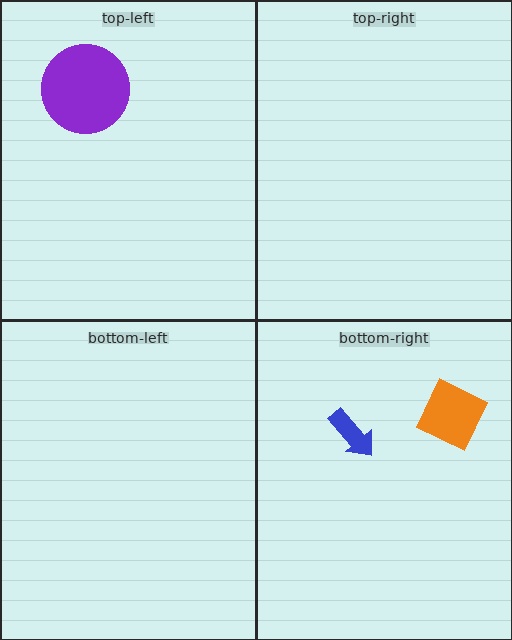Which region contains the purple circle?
The top-left region.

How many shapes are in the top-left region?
1.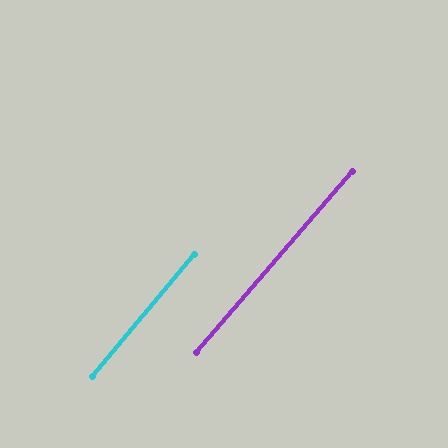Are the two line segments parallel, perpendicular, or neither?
Parallel — their directions differ by only 1.0°.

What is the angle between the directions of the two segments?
Approximately 1 degree.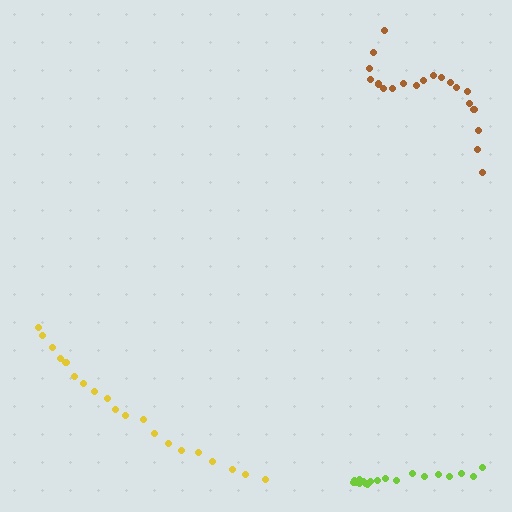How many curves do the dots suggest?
There are 3 distinct paths.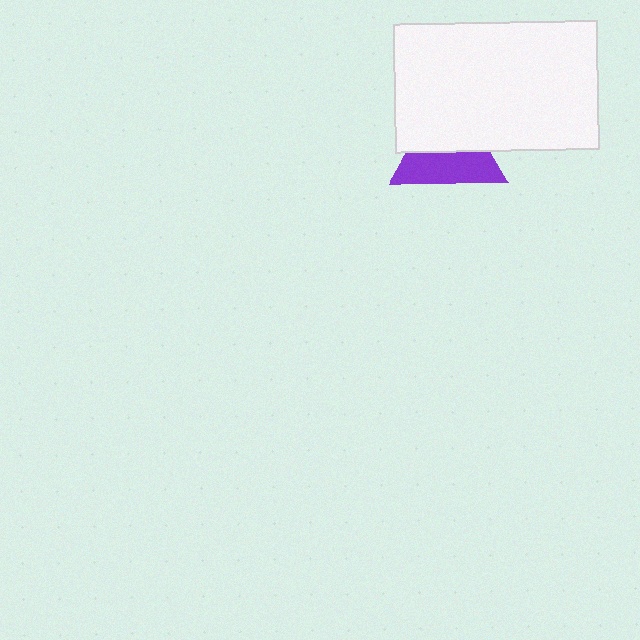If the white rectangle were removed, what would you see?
You would see the complete purple triangle.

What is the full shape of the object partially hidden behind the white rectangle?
The partially hidden object is a purple triangle.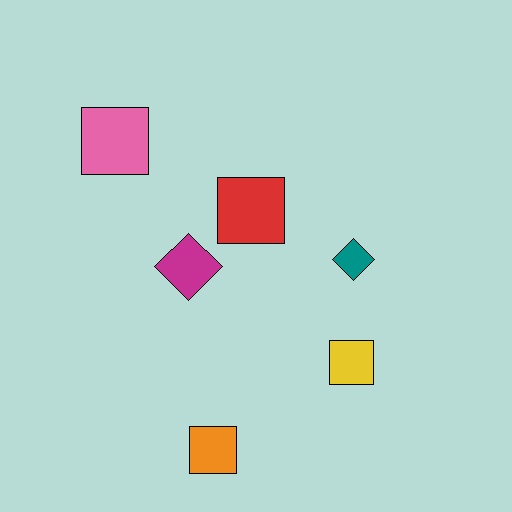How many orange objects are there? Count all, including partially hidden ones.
There is 1 orange object.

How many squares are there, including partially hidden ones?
There are 4 squares.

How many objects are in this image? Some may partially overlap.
There are 6 objects.